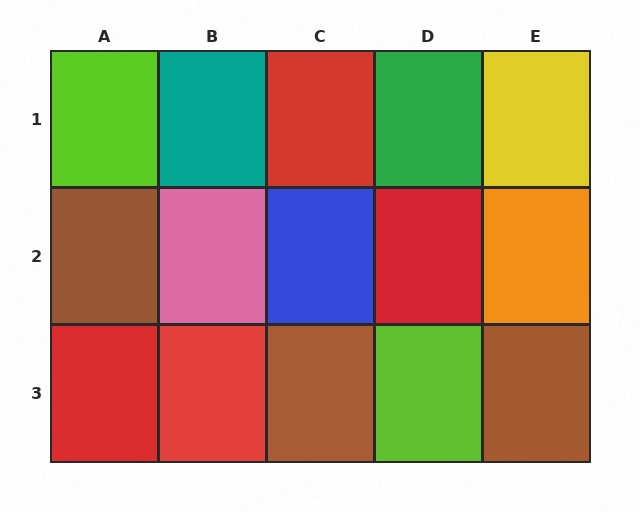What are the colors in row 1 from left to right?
Lime, teal, red, green, yellow.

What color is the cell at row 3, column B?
Red.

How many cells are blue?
1 cell is blue.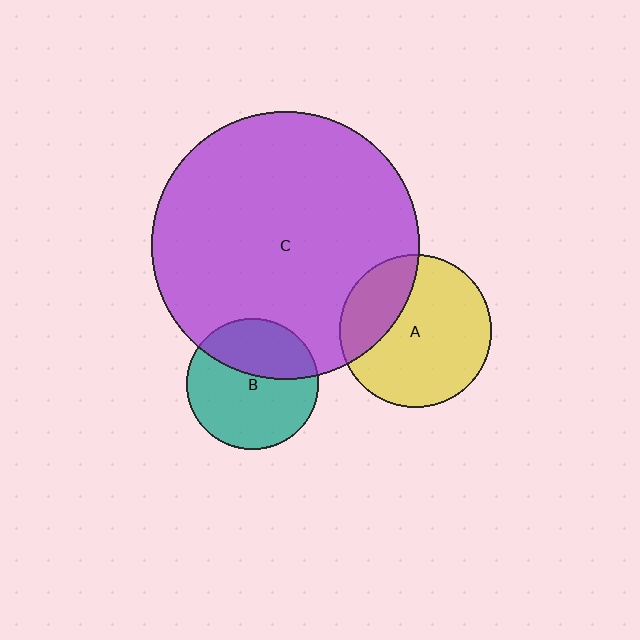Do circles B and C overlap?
Yes.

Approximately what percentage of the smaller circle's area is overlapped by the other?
Approximately 35%.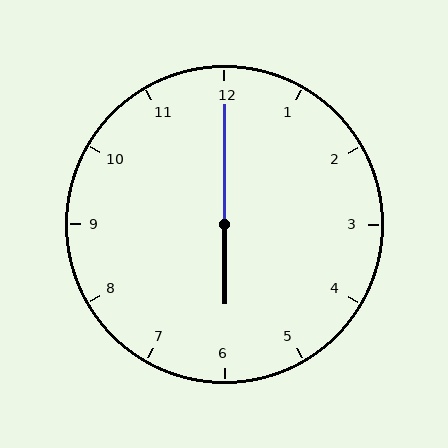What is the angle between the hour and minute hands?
Approximately 180 degrees.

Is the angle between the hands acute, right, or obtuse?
It is obtuse.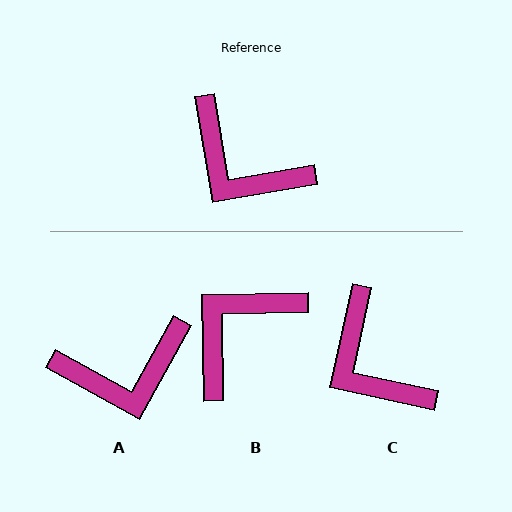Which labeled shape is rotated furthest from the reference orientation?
B, about 99 degrees away.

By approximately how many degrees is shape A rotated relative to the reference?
Approximately 51 degrees counter-clockwise.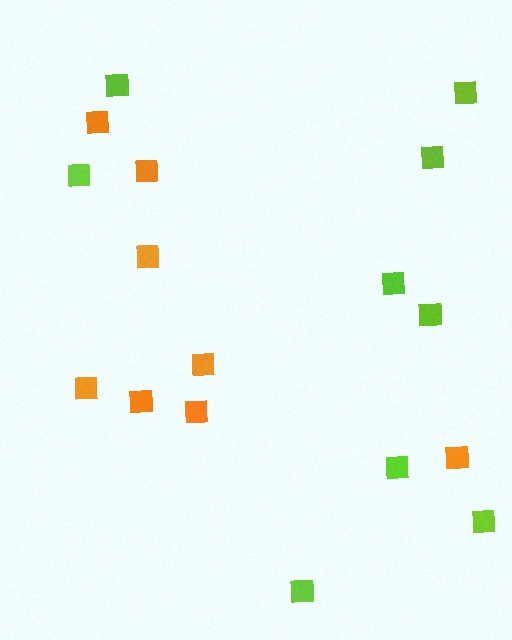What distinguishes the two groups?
There are 2 groups: one group of orange squares (8) and one group of lime squares (9).